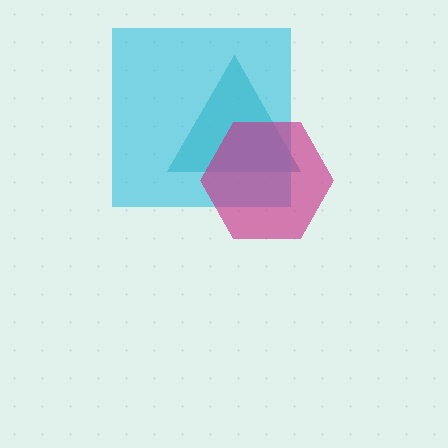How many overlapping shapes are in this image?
There are 3 overlapping shapes in the image.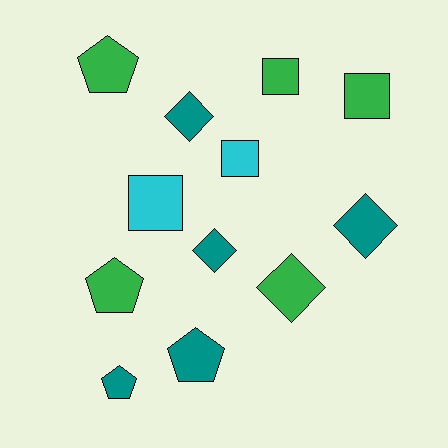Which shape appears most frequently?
Diamond, with 4 objects.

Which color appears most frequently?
Teal, with 5 objects.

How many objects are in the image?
There are 12 objects.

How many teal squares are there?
There are no teal squares.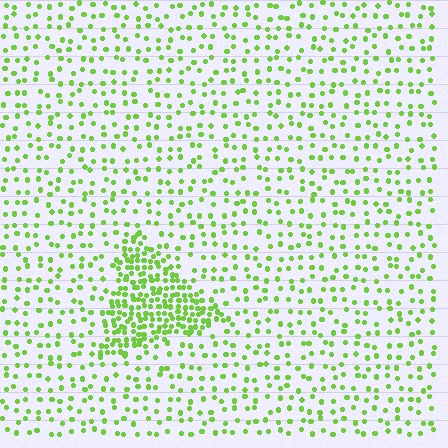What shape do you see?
I see a triangle.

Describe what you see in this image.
The image contains small lime elements arranged at two different densities. A triangle-shaped region is visible where the elements are more densely packed than the surrounding area.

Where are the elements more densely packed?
The elements are more densely packed inside the triangle boundary.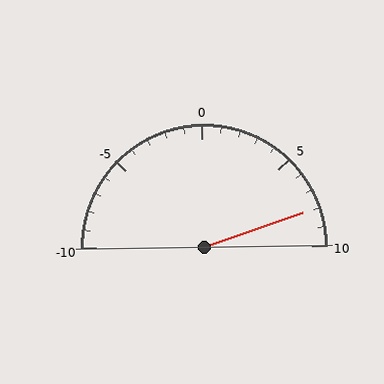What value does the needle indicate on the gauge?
The needle indicates approximately 8.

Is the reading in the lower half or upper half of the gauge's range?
The reading is in the upper half of the range (-10 to 10).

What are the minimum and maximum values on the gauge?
The gauge ranges from -10 to 10.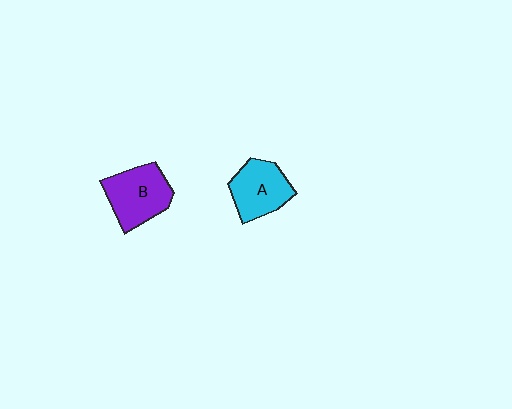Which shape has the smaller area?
Shape A (cyan).